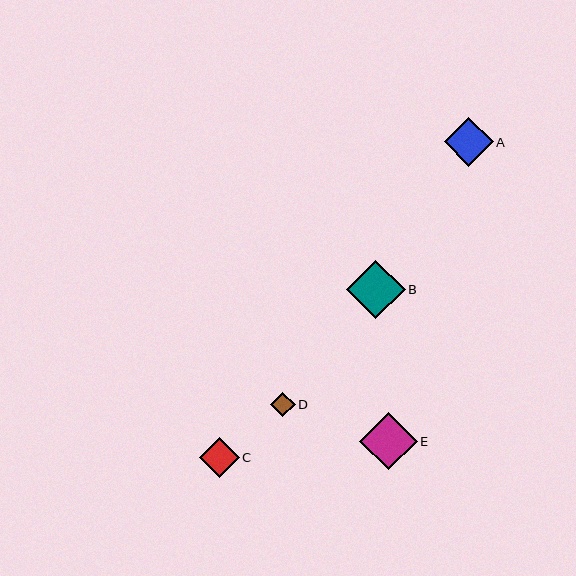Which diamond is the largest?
Diamond B is the largest with a size of approximately 59 pixels.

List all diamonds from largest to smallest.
From largest to smallest: B, E, A, C, D.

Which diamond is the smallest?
Diamond D is the smallest with a size of approximately 25 pixels.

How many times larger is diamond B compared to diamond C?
Diamond B is approximately 1.5 times the size of diamond C.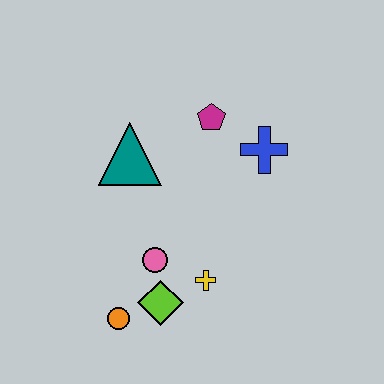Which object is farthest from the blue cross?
The orange circle is farthest from the blue cross.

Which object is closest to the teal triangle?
The magenta pentagon is closest to the teal triangle.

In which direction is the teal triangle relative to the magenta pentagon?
The teal triangle is to the left of the magenta pentagon.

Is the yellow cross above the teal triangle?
No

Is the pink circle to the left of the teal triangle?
No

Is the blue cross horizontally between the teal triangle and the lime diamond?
No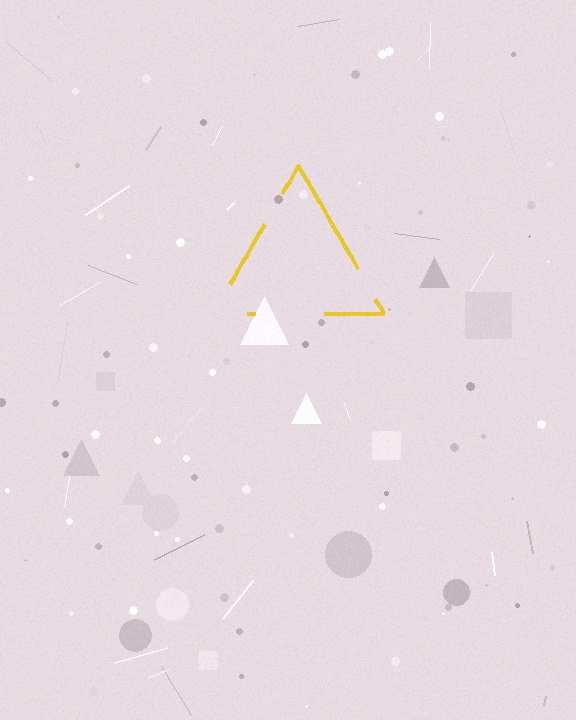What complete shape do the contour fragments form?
The contour fragments form a triangle.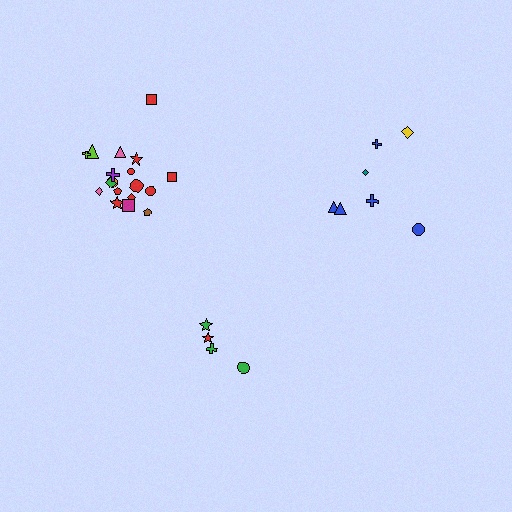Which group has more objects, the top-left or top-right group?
The top-left group.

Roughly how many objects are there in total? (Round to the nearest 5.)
Roughly 30 objects in total.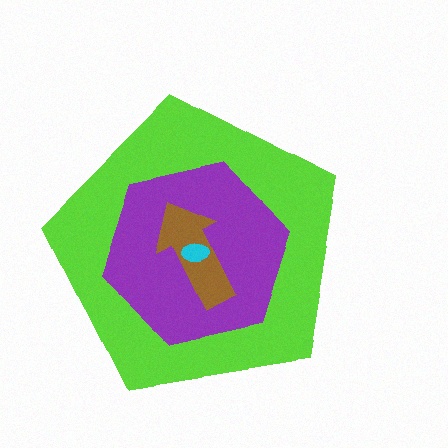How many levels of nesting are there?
4.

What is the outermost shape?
The lime pentagon.